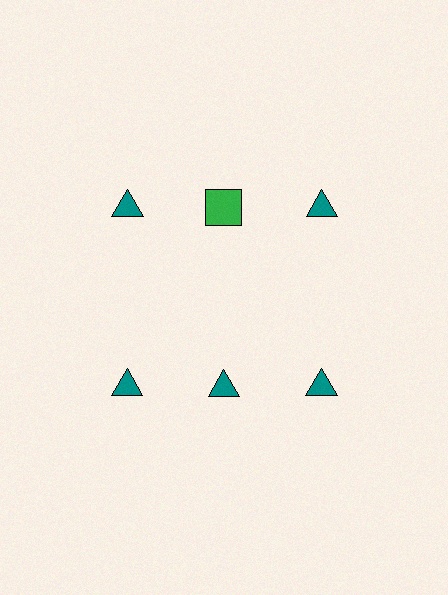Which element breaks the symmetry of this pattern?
The green square in the top row, second from left column breaks the symmetry. All other shapes are teal triangles.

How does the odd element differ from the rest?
It differs in both color (green instead of teal) and shape (square instead of triangle).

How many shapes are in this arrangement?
There are 6 shapes arranged in a grid pattern.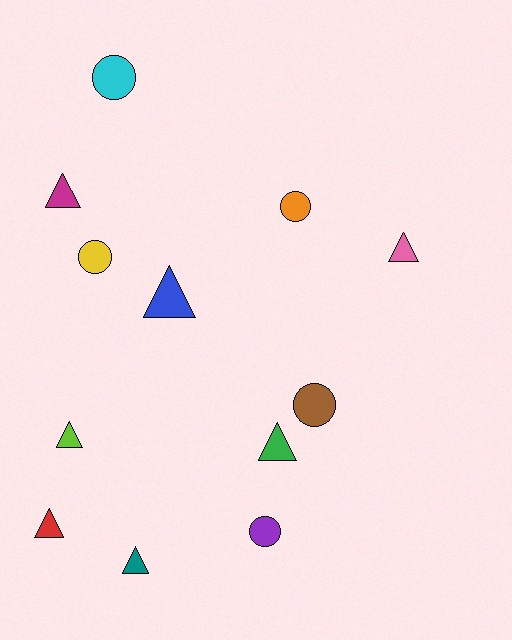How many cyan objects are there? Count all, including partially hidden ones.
There is 1 cyan object.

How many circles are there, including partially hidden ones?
There are 5 circles.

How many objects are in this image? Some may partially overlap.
There are 12 objects.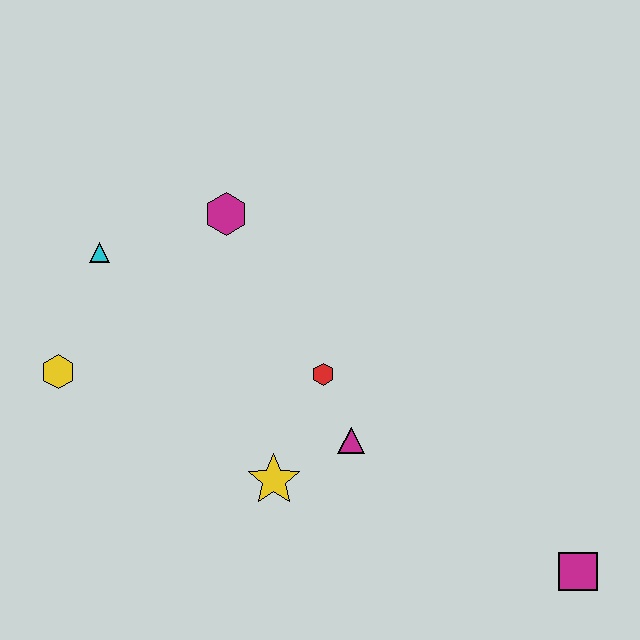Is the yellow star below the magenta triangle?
Yes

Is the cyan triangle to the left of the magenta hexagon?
Yes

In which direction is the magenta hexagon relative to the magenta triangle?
The magenta hexagon is above the magenta triangle.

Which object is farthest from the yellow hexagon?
The magenta square is farthest from the yellow hexagon.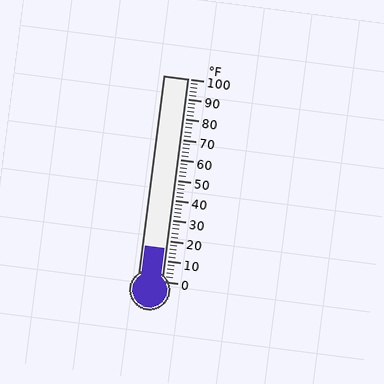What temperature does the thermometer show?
The thermometer shows approximately 16°F.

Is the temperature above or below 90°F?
The temperature is below 90°F.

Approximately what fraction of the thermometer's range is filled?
The thermometer is filled to approximately 15% of its range.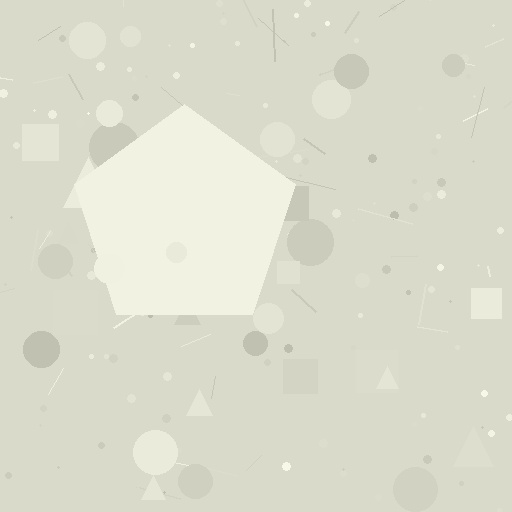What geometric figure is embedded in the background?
A pentagon is embedded in the background.